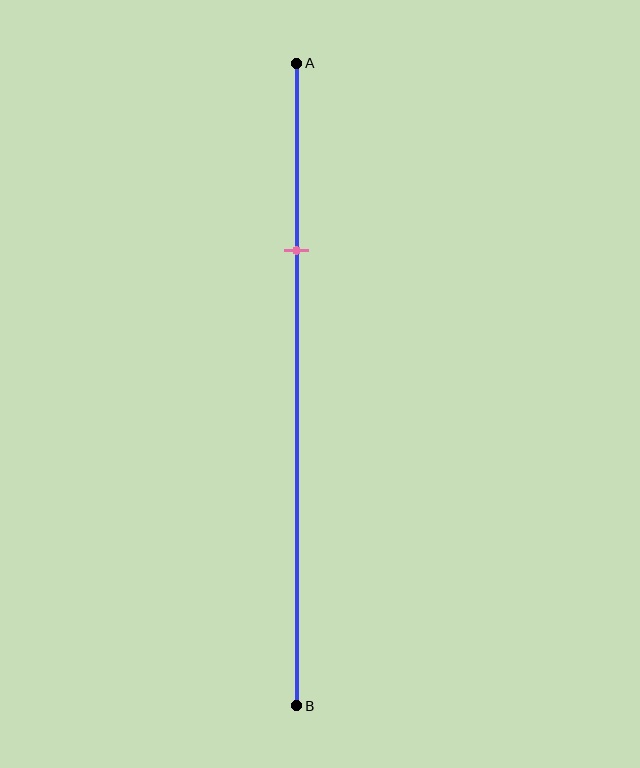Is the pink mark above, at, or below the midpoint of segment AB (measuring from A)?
The pink mark is above the midpoint of segment AB.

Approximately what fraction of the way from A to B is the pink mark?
The pink mark is approximately 30% of the way from A to B.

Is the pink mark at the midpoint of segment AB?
No, the mark is at about 30% from A, not at the 50% midpoint.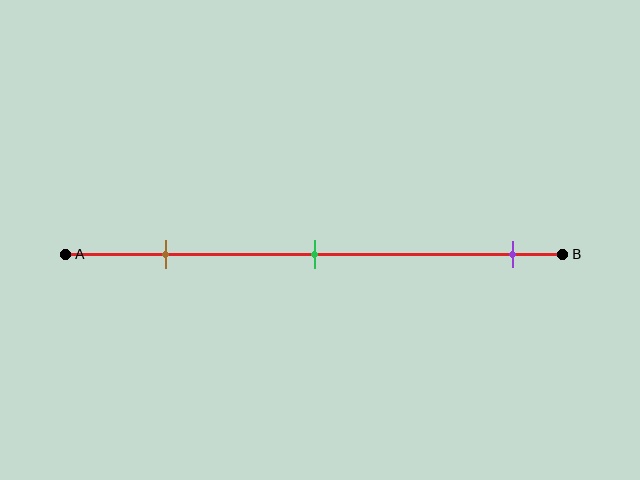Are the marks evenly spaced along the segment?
No, the marks are not evenly spaced.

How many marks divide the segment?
There are 3 marks dividing the segment.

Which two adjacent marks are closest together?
The brown and green marks are the closest adjacent pair.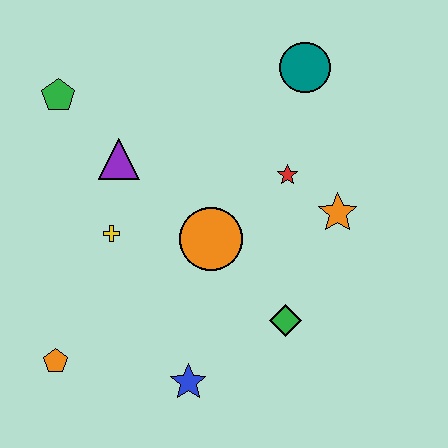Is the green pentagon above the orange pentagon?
Yes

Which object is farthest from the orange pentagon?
The teal circle is farthest from the orange pentagon.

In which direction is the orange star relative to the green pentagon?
The orange star is to the right of the green pentagon.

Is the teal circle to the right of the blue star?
Yes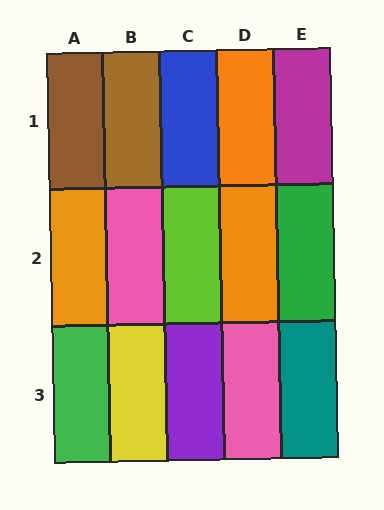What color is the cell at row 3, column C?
Purple.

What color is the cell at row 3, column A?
Green.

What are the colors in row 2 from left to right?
Orange, pink, lime, orange, green.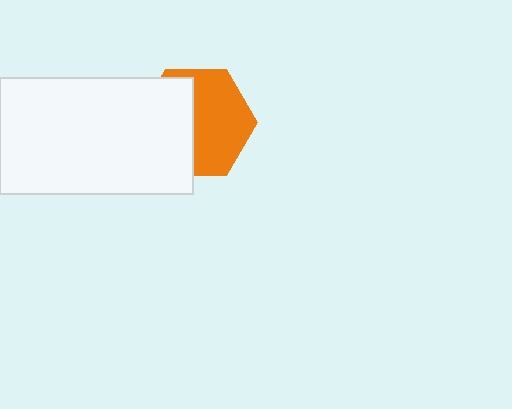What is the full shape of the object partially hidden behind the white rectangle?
The partially hidden object is an orange hexagon.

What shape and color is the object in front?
The object in front is a white rectangle.